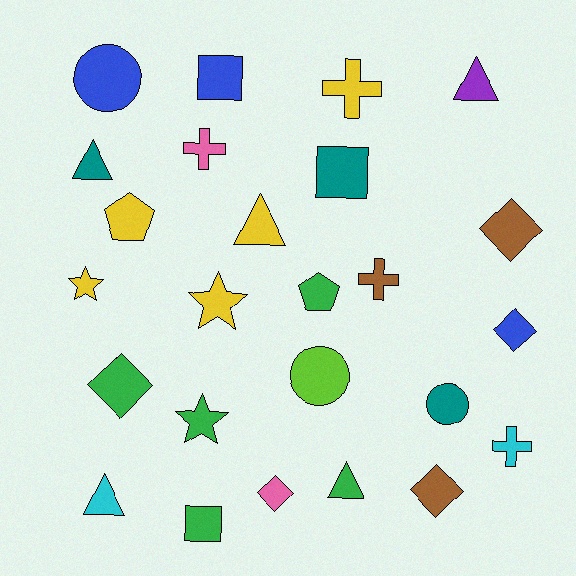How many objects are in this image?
There are 25 objects.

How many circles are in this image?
There are 3 circles.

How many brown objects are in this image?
There are 3 brown objects.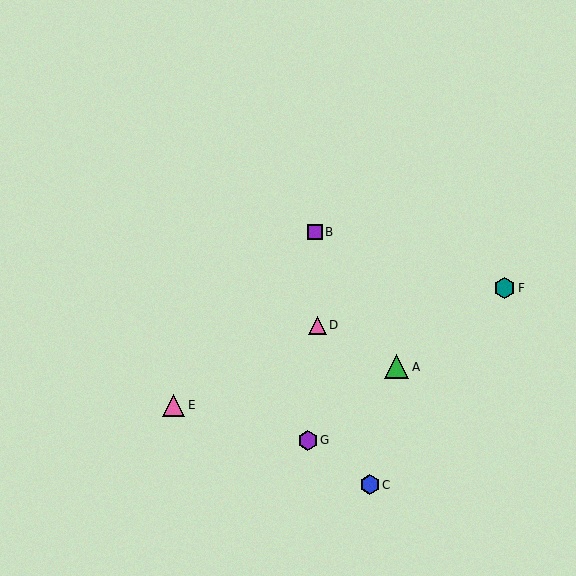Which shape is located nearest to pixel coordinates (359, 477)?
The blue hexagon (labeled C) at (370, 485) is nearest to that location.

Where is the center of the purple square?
The center of the purple square is at (315, 232).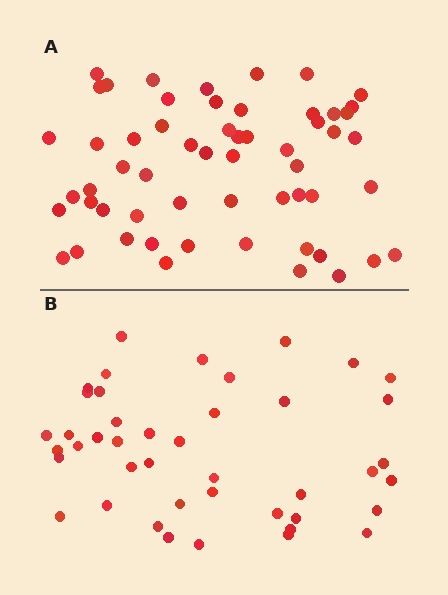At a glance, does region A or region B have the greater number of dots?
Region A (the top region) has more dots.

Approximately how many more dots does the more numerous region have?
Region A has approximately 15 more dots than region B.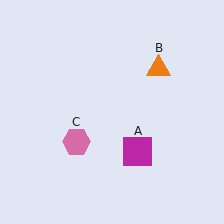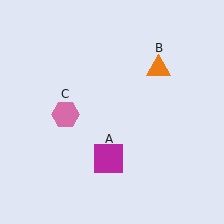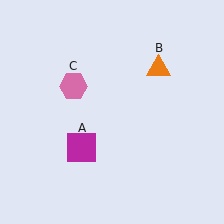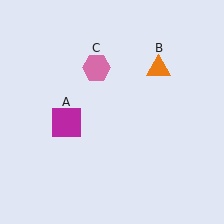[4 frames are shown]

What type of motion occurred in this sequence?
The magenta square (object A), pink hexagon (object C) rotated clockwise around the center of the scene.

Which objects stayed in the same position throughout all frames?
Orange triangle (object B) remained stationary.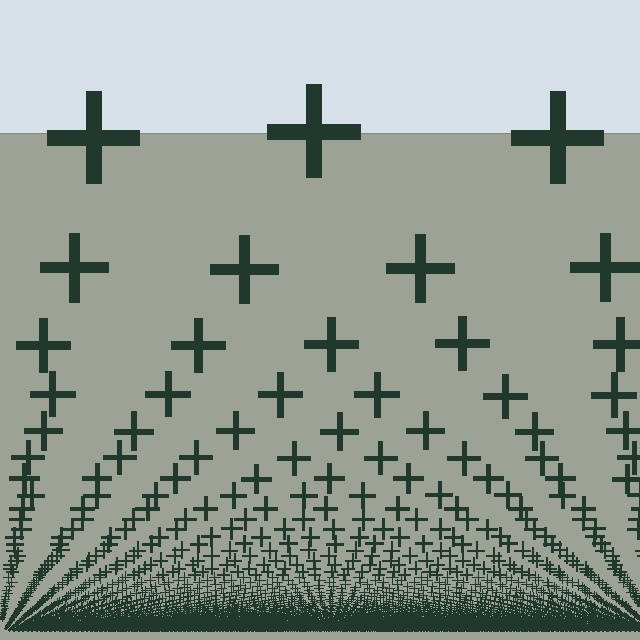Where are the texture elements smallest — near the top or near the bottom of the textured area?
Near the bottom.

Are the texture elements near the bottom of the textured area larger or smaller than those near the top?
Smaller. The gradient is inverted — elements near the bottom are smaller and denser.